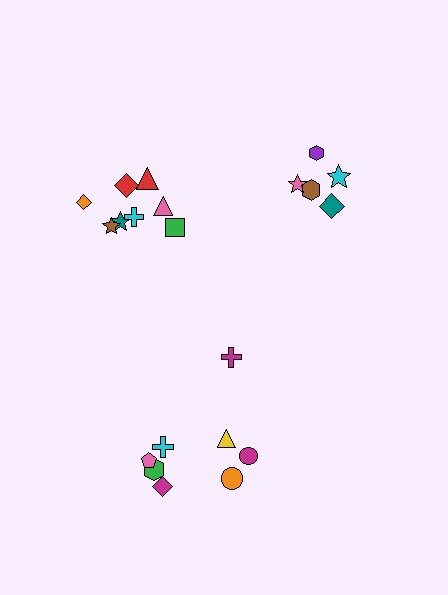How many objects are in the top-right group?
There are 5 objects.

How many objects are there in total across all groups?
There are 21 objects.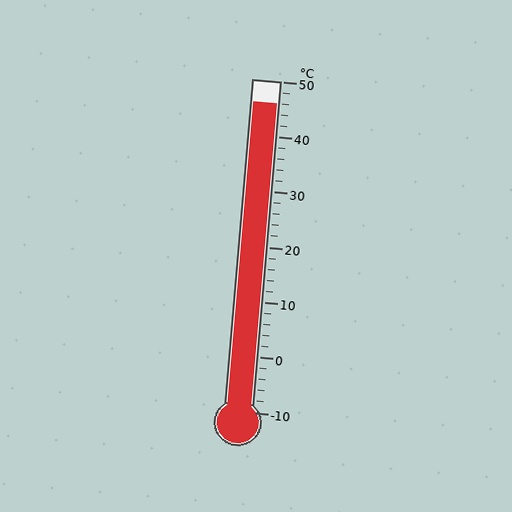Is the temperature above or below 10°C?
The temperature is above 10°C.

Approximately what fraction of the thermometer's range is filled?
The thermometer is filled to approximately 95% of its range.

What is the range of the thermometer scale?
The thermometer scale ranges from -10°C to 50°C.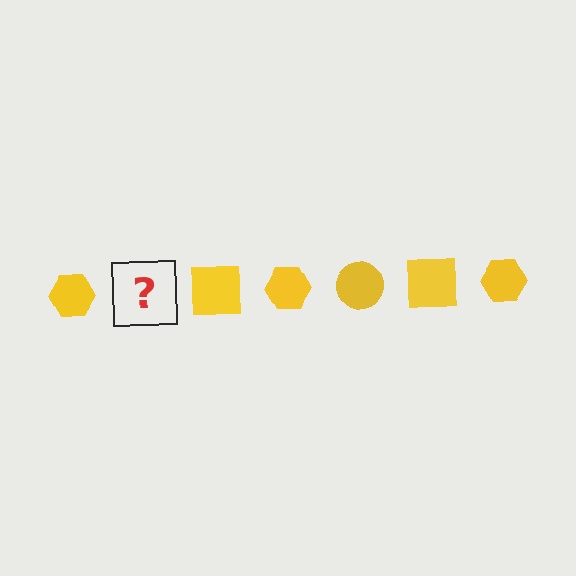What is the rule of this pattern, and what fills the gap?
The rule is that the pattern cycles through hexagon, circle, square shapes in yellow. The gap should be filled with a yellow circle.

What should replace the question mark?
The question mark should be replaced with a yellow circle.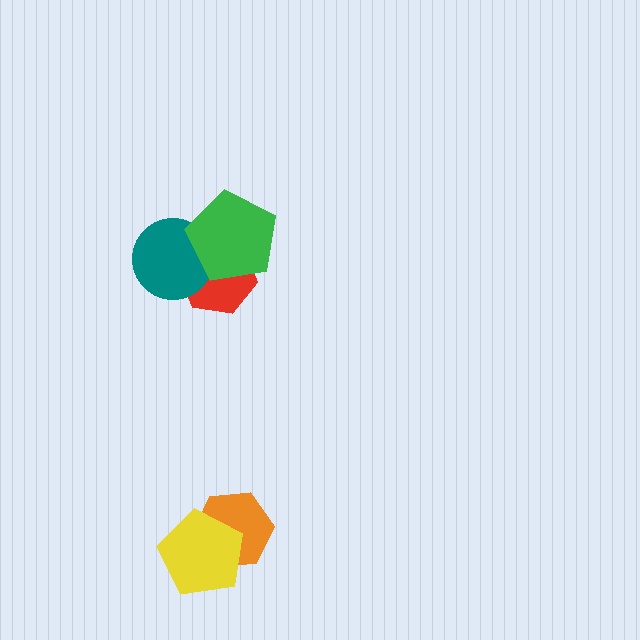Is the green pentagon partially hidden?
No, no other shape covers it.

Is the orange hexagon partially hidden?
Yes, it is partially covered by another shape.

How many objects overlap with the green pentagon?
2 objects overlap with the green pentagon.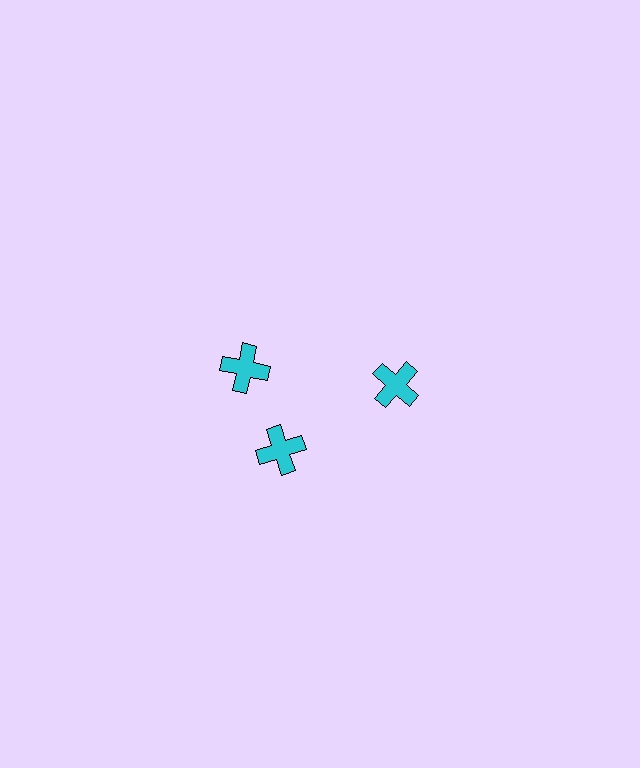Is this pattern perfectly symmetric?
No. The 3 cyan crosses are arranged in a ring, but one element near the 11 o'clock position is rotated out of alignment along the ring, breaking the 3-fold rotational symmetry.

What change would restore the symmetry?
The symmetry would be restored by rotating it back into even spacing with its neighbors so that all 3 crosses sit at equal angles and equal distance from the center.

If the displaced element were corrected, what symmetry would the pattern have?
It would have 3-fold rotational symmetry — the pattern would map onto itself every 120 degrees.